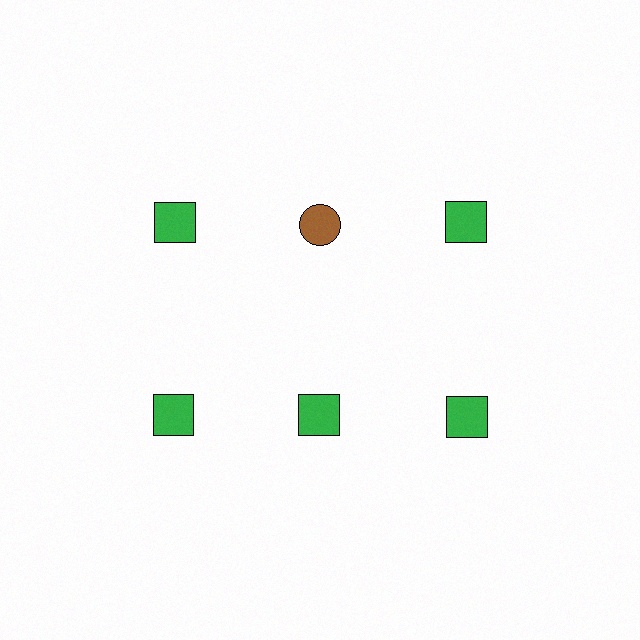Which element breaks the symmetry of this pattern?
The brown circle in the top row, second from left column breaks the symmetry. All other shapes are green squares.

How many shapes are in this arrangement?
There are 6 shapes arranged in a grid pattern.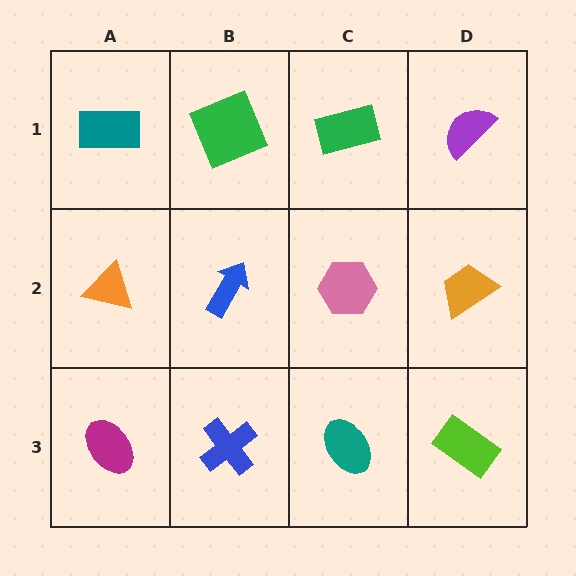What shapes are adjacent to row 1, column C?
A pink hexagon (row 2, column C), a green square (row 1, column B), a purple semicircle (row 1, column D).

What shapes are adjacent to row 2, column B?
A green square (row 1, column B), a blue cross (row 3, column B), an orange triangle (row 2, column A), a pink hexagon (row 2, column C).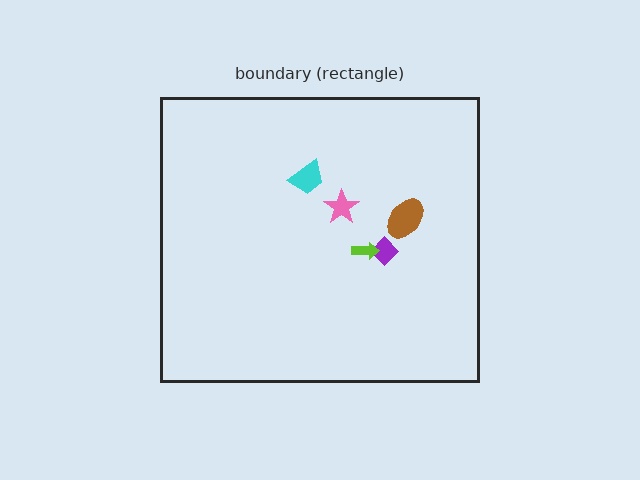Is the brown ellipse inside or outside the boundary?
Inside.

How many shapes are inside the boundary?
5 inside, 0 outside.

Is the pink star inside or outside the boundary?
Inside.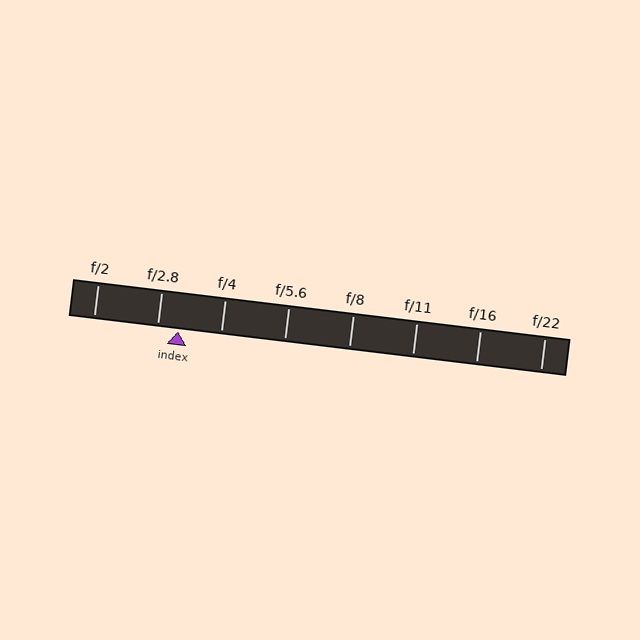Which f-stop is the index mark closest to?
The index mark is closest to f/2.8.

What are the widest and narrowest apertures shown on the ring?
The widest aperture shown is f/2 and the narrowest is f/22.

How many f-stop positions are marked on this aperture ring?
There are 8 f-stop positions marked.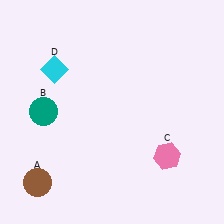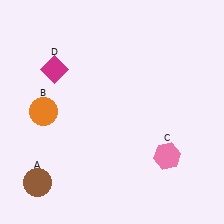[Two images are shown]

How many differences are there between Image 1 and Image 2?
There are 2 differences between the two images.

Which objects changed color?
B changed from teal to orange. D changed from cyan to magenta.